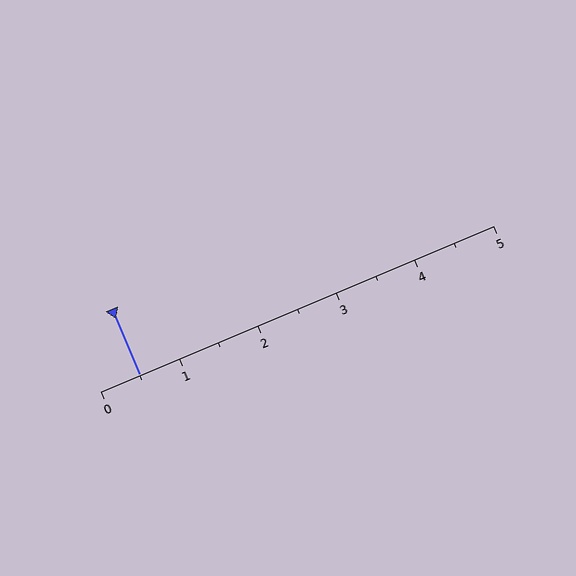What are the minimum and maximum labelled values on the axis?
The axis runs from 0 to 5.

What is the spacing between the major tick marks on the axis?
The major ticks are spaced 1 apart.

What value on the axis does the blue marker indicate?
The marker indicates approximately 0.5.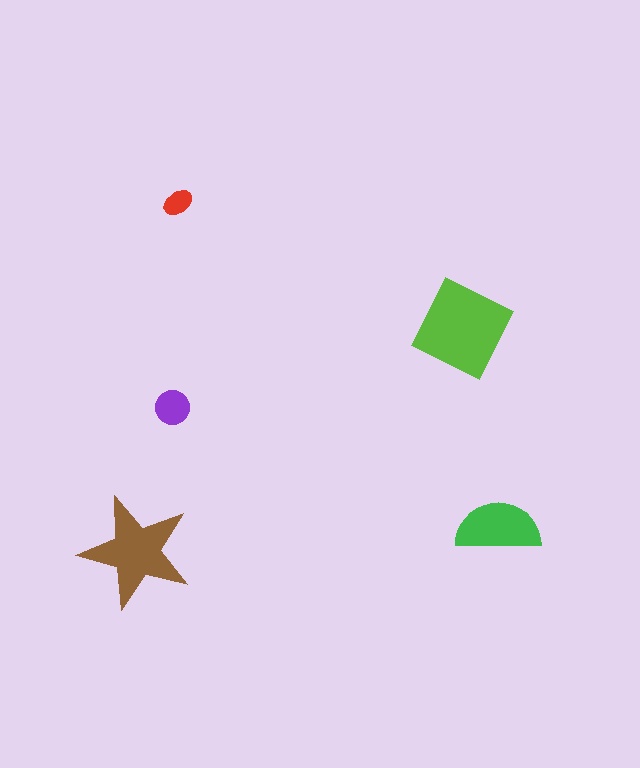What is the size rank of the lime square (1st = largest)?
1st.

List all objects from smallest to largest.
The red ellipse, the purple circle, the green semicircle, the brown star, the lime square.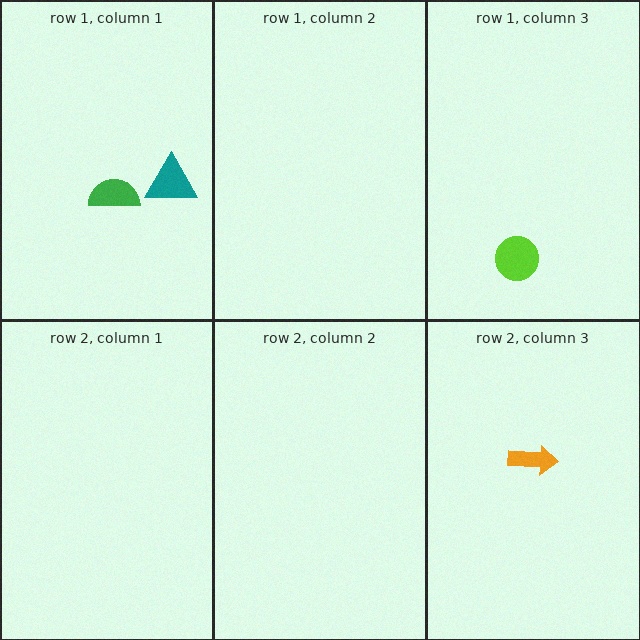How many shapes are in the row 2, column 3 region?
1.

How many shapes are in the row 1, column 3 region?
1.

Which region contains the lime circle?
The row 1, column 3 region.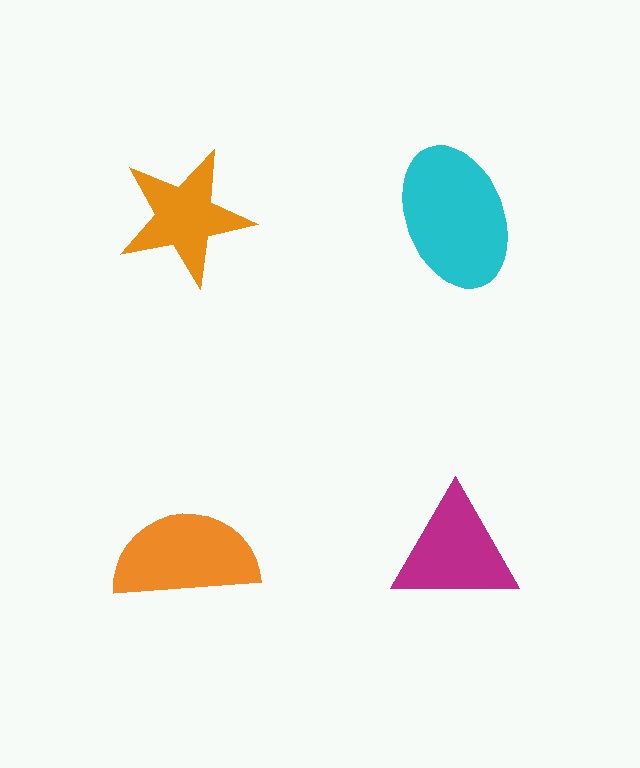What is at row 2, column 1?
An orange semicircle.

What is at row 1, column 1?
An orange star.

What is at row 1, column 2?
A cyan ellipse.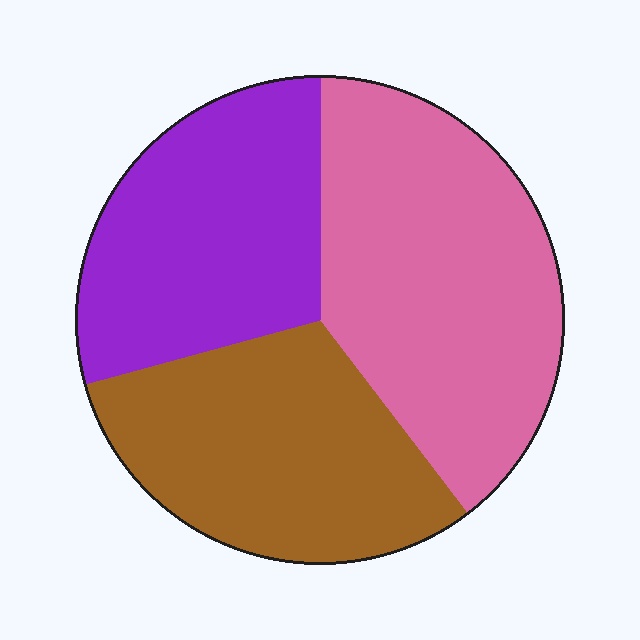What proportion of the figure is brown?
Brown takes up between a sixth and a third of the figure.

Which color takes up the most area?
Pink, at roughly 40%.